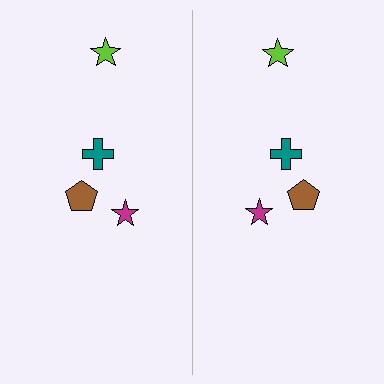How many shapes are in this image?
There are 8 shapes in this image.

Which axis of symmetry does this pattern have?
The pattern has a vertical axis of symmetry running through the center of the image.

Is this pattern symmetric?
Yes, this pattern has bilateral (reflection) symmetry.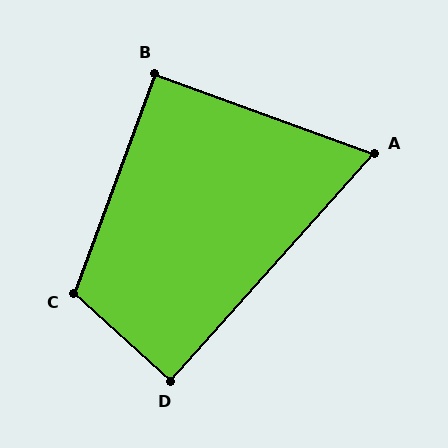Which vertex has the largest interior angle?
C, at approximately 112 degrees.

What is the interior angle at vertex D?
Approximately 90 degrees (approximately right).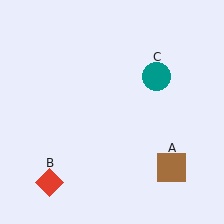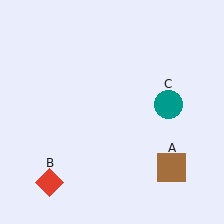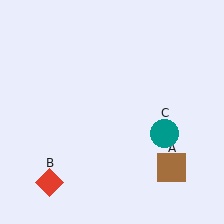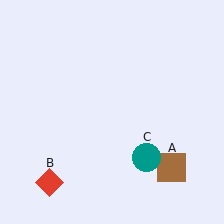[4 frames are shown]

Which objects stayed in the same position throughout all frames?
Brown square (object A) and red diamond (object B) remained stationary.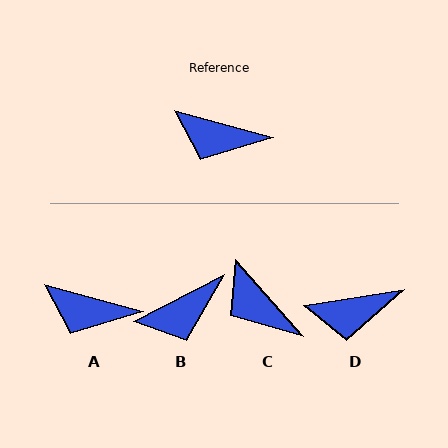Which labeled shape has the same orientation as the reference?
A.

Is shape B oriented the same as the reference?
No, it is off by about 43 degrees.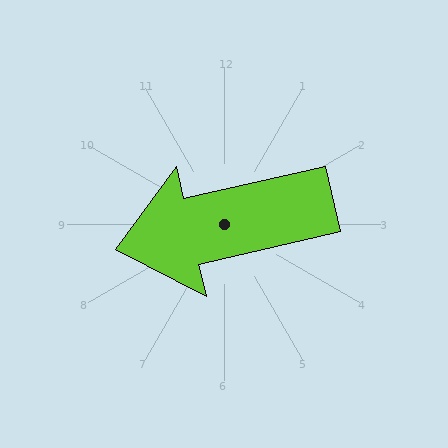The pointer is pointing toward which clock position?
Roughly 9 o'clock.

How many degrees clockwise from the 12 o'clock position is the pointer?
Approximately 257 degrees.